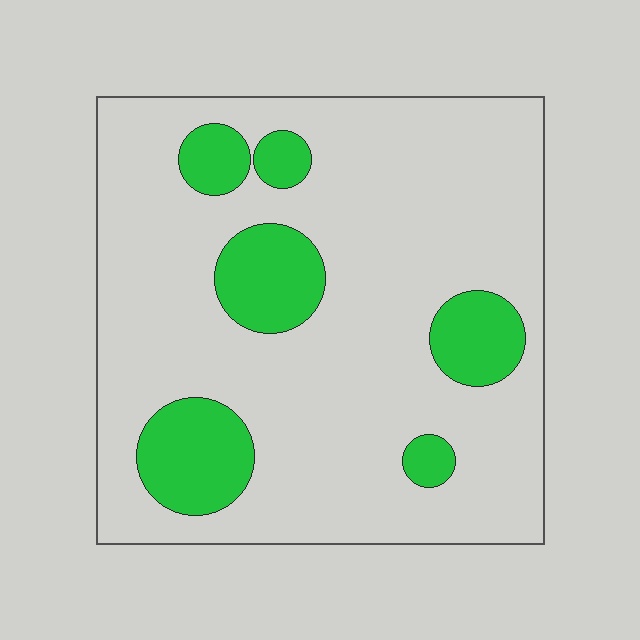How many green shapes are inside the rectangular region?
6.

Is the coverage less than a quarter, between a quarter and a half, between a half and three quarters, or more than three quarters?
Less than a quarter.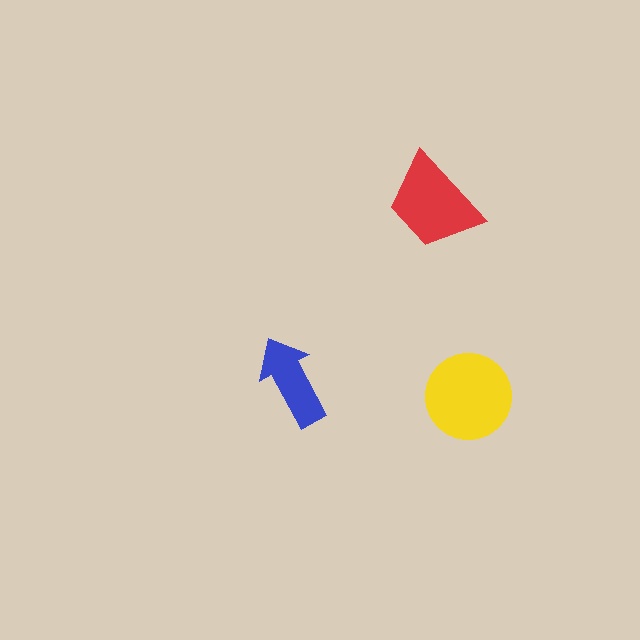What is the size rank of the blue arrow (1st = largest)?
3rd.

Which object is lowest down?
The yellow circle is bottommost.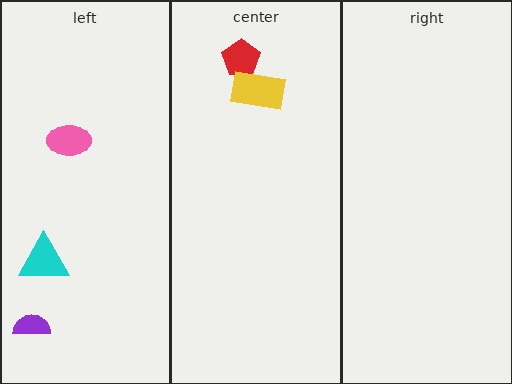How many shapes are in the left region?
3.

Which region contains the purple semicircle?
The left region.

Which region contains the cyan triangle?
The left region.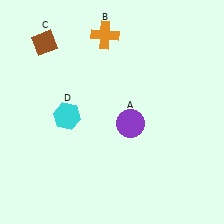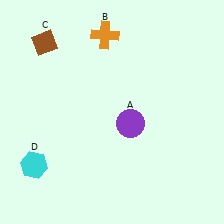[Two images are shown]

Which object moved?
The cyan hexagon (D) moved down.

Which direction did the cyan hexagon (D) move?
The cyan hexagon (D) moved down.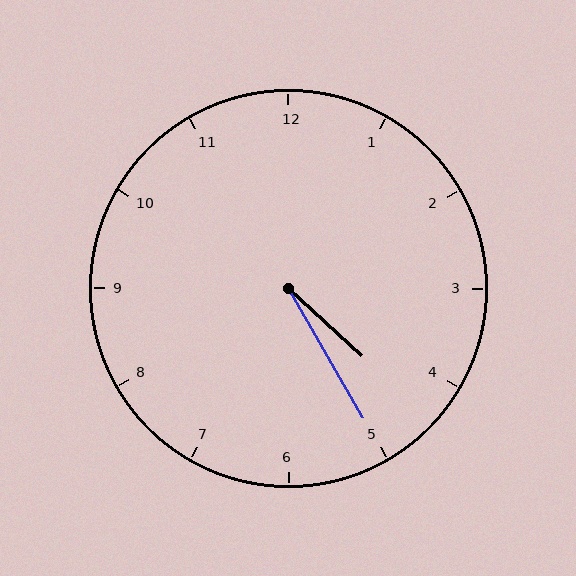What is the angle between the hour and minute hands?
Approximately 18 degrees.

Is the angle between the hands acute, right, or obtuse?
It is acute.